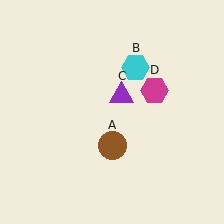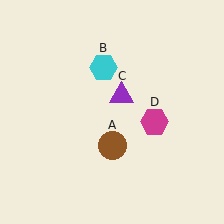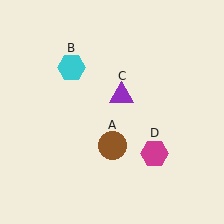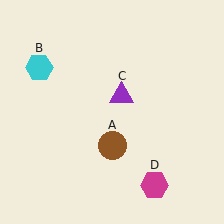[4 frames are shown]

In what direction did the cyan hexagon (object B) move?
The cyan hexagon (object B) moved left.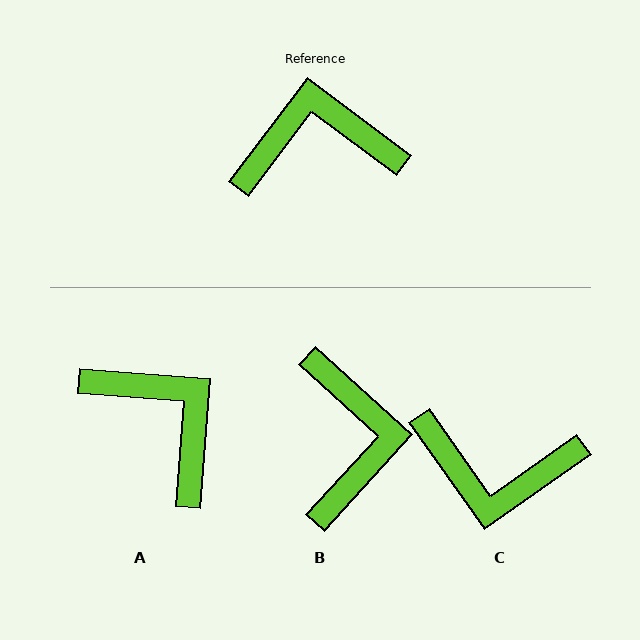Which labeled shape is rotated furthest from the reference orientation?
C, about 162 degrees away.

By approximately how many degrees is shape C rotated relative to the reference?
Approximately 162 degrees counter-clockwise.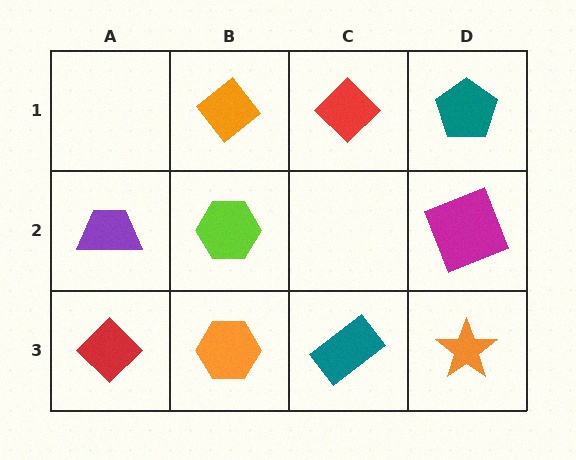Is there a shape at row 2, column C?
No, that cell is empty.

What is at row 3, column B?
An orange hexagon.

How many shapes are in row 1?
3 shapes.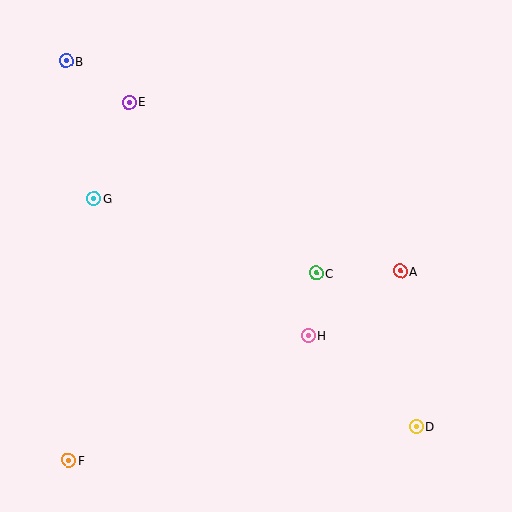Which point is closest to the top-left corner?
Point B is closest to the top-left corner.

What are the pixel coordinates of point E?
Point E is at (129, 102).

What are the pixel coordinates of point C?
Point C is at (316, 273).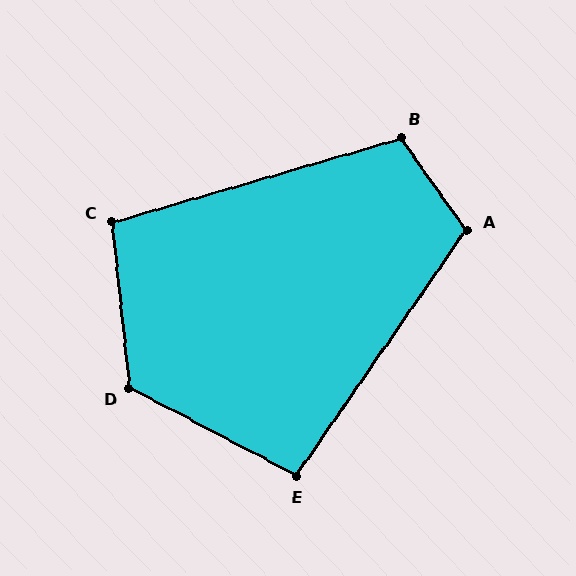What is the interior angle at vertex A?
Approximately 110 degrees (obtuse).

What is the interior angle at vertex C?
Approximately 100 degrees (obtuse).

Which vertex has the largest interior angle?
D, at approximately 123 degrees.